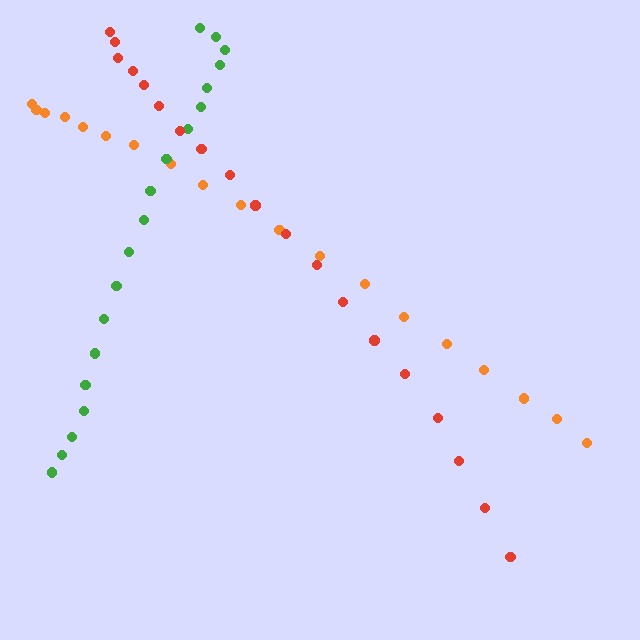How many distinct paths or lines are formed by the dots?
There are 3 distinct paths.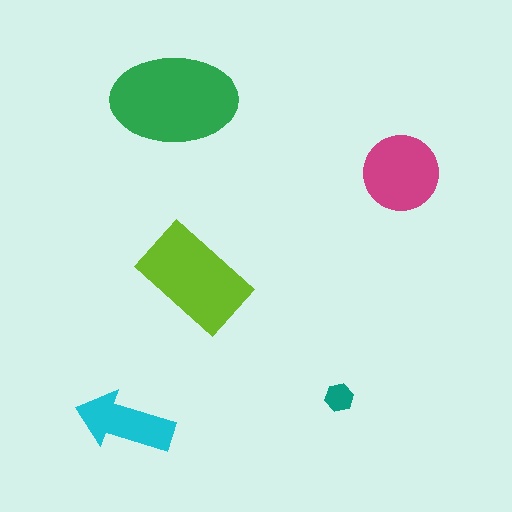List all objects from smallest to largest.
The teal hexagon, the cyan arrow, the magenta circle, the lime rectangle, the green ellipse.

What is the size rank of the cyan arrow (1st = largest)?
4th.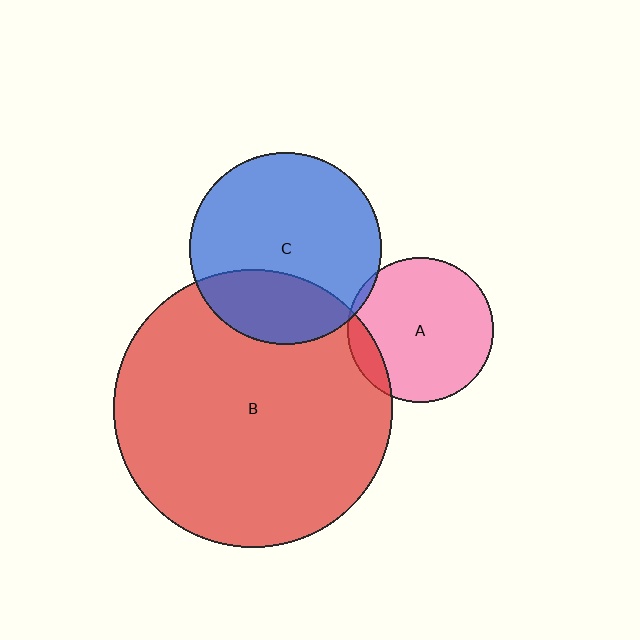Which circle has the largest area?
Circle B (red).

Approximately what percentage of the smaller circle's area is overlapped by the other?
Approximately 30%.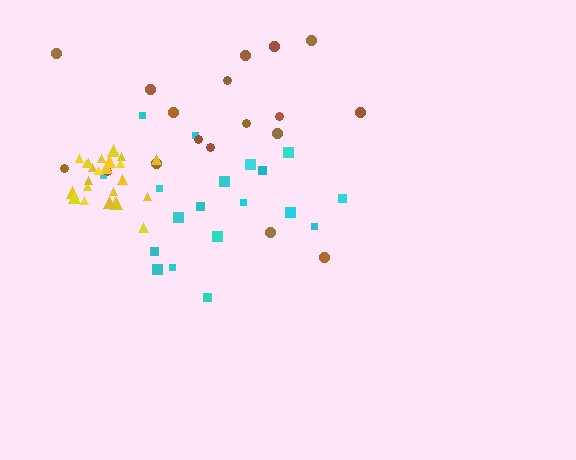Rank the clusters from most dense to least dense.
yellow, cyan, brown.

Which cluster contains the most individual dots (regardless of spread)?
Yellow (24).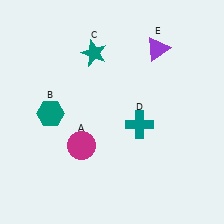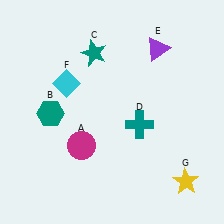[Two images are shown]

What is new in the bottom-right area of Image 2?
A yellow star (G) was added in the bottom-right area of Image 2.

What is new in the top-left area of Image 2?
A cyan diamond (F) was added in the top-left area of Image 2.